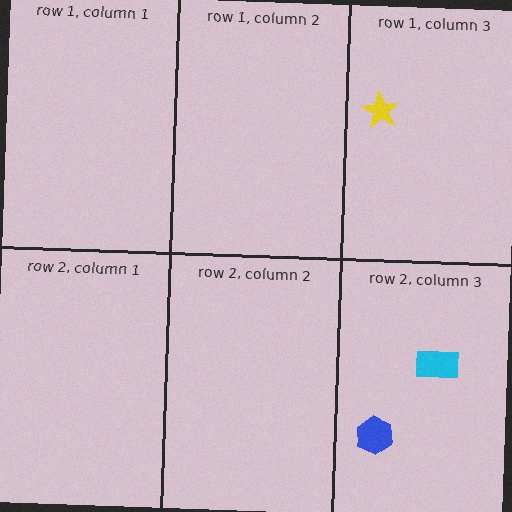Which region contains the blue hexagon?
The row 2, column 3 region.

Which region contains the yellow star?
The row 1, column 3 region.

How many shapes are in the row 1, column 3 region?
1.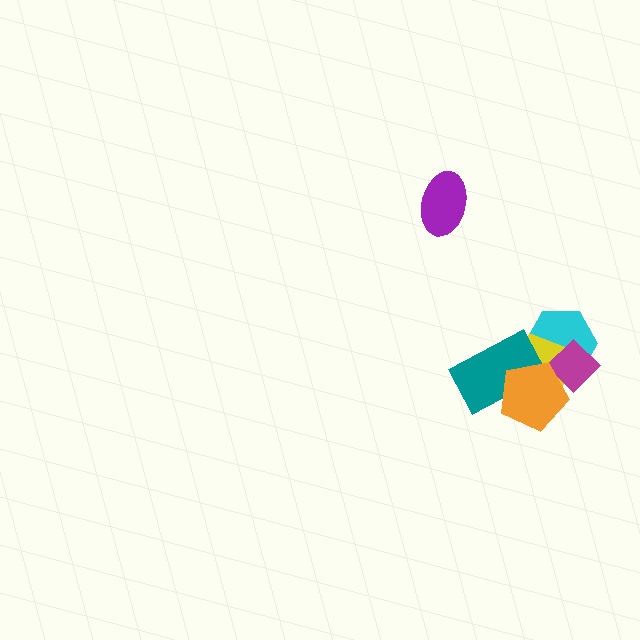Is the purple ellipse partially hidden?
No, no other shape covers it.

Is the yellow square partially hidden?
Yes, it is partially covered by another shape.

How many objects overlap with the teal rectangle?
3 objects overlap with the teal rectangle.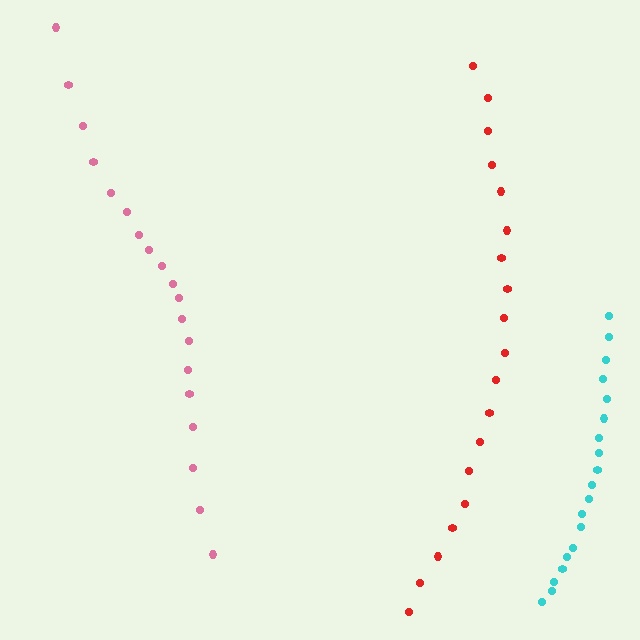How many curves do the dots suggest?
There are 3 distinct paths.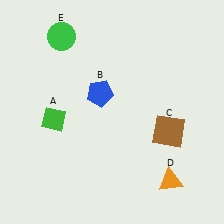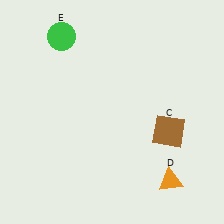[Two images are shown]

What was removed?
The blue pentagon (B), the green diamond (A) were removed in Image 2.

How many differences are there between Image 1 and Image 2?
There are 2 differences between the two images.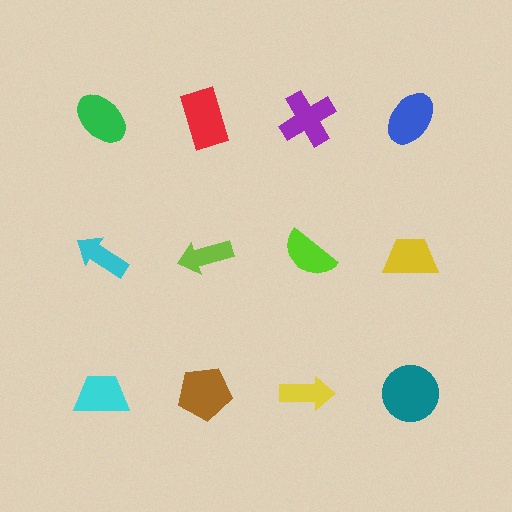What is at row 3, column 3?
A yellow arrow.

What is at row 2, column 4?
A yellow trapezoid.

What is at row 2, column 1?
A cyan arrow.